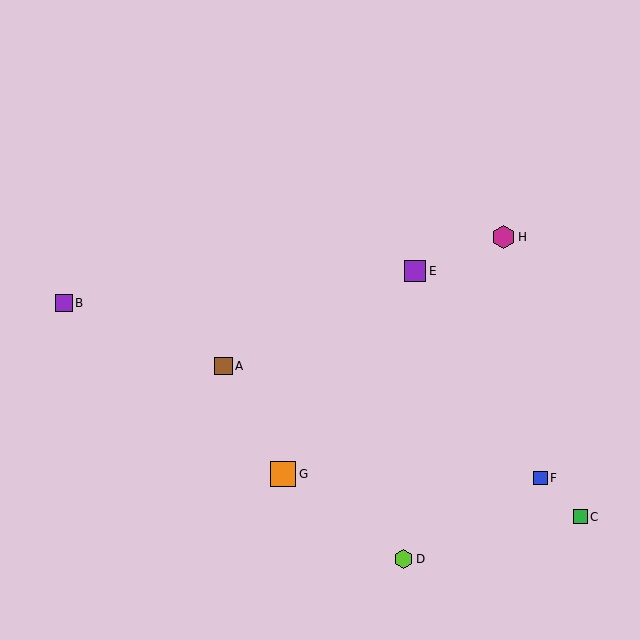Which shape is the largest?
The orange square (labeled G) is the largest.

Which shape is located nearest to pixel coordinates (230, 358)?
The brown square (labeled A) at (223, 366) is nearest to that location.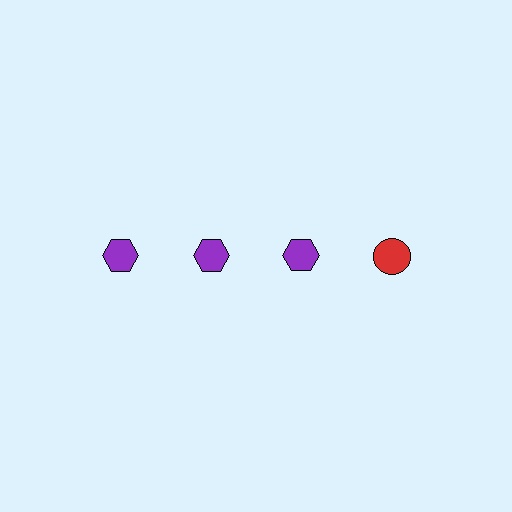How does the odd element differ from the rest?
It differs in both color (red instead of purple) and shape (circle instead of hexagon).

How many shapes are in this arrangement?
There are 4 shapes arranged in a grid pattern.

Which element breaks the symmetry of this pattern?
The red circle in the top row, second from right column breaks the symmetry. All other shapes are purple hexagons.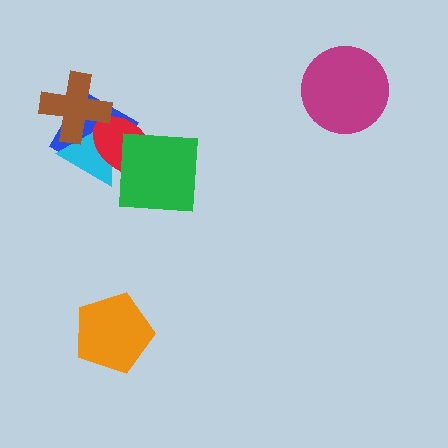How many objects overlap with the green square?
1 object overlaps with the green square.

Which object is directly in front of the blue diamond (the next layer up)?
The cyan triangle is directly in front of the blue diamond.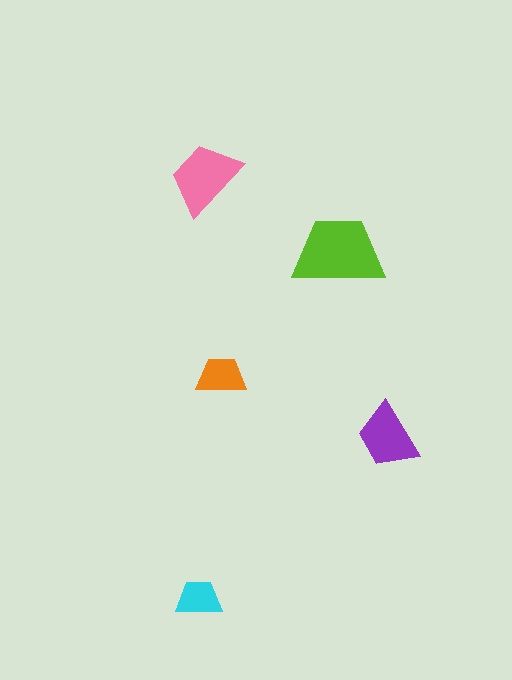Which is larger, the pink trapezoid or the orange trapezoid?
The pink one.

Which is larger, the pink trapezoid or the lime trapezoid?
The lime one.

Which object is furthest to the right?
The purple trapezoid is rightmost.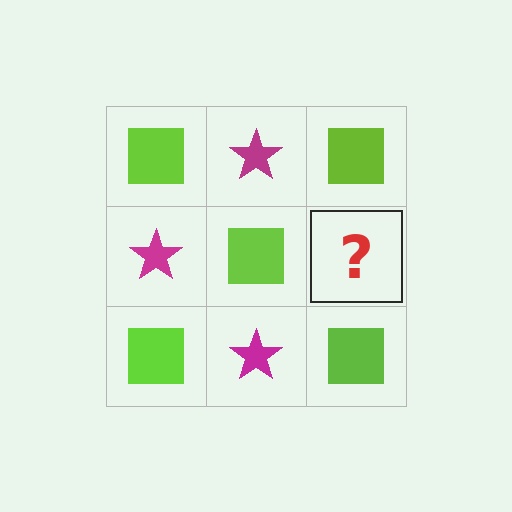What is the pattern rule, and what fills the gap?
The rule is that it alternates lime square and magenta star in a checkerboard pattern. The gap should be filled with a magenta star.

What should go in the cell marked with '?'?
The missing cell should contain a magenta star.